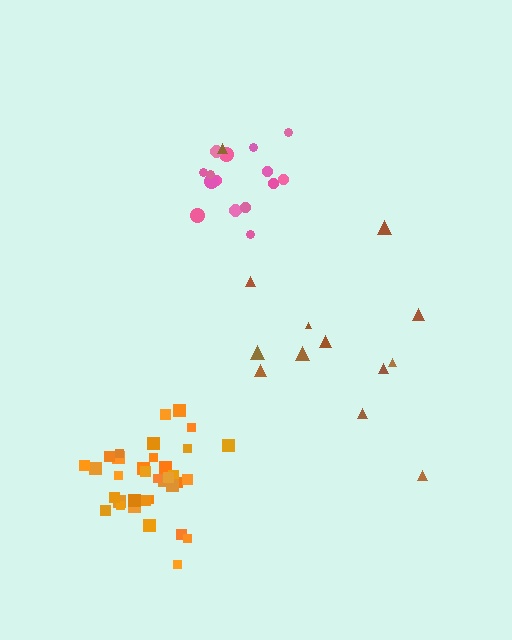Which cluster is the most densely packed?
Orange.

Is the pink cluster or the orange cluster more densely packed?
Orange.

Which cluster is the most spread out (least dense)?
Brown.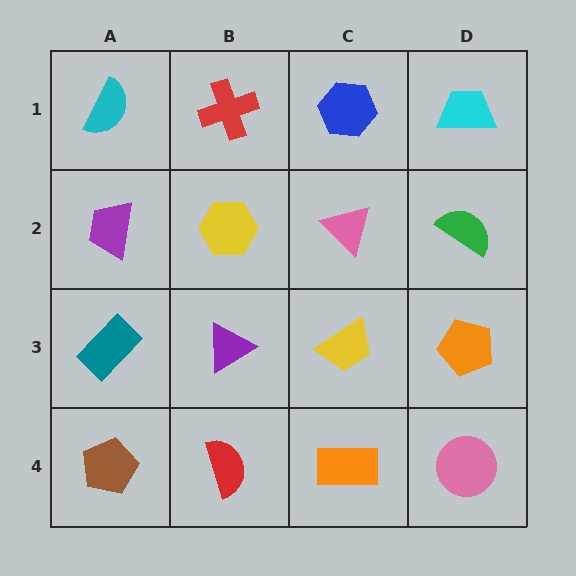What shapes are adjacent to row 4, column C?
A yellow trapezoid (row 3, column C), a red semicircle (row 4, column B), a pink circle (row 4, column D).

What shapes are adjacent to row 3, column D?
A green semicircle (row 2, column D), a pink circle (row 4, column D), a yellow trapezoid (row 3, column C).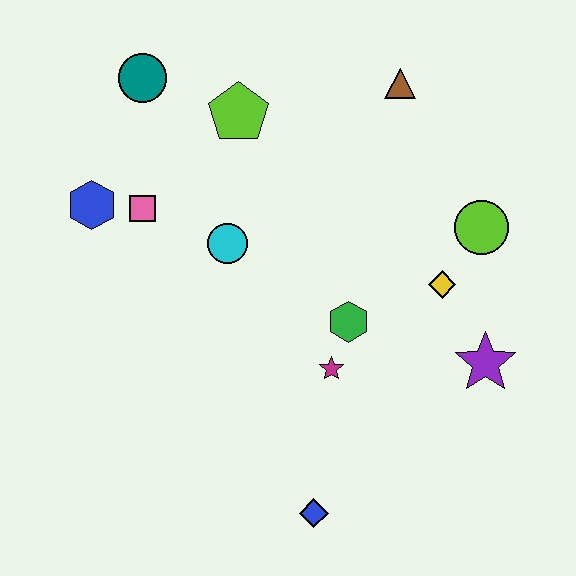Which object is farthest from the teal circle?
The blue diamond is farthest from the teal circle.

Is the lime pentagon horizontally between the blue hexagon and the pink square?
No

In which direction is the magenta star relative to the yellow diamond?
The magenta star is to the left of the yellow diamond.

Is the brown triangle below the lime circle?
No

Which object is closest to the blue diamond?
The magenta star is closest to the blue diamond.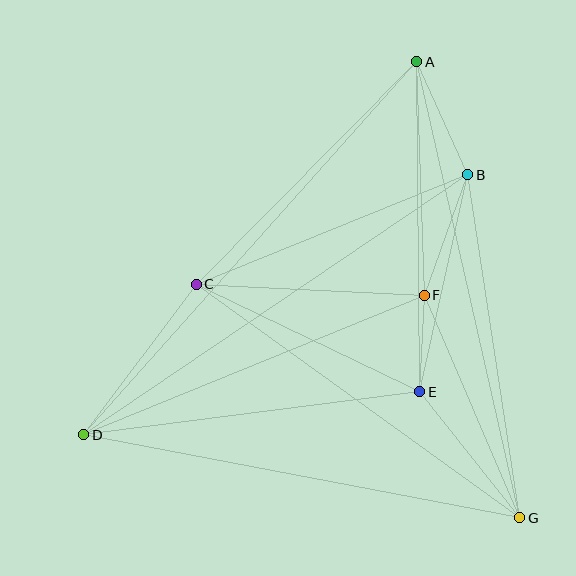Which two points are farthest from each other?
Points A and D are farthest from each other.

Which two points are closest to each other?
Points E and F are closest to each other.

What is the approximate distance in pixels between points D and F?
The distance between D and F is approximately 368 pixels.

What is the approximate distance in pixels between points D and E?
The distance between D and E is approximately 339 pixels.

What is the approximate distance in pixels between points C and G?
The distance between C and G is approximately 399 pixels.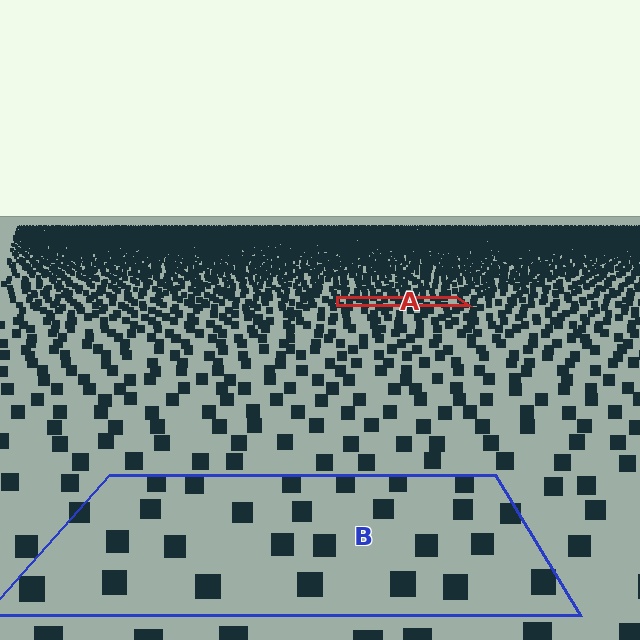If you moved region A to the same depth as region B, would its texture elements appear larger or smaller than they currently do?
They would appear larger. At a closer depth, the same texture elements are projected at a bigger on-screen size.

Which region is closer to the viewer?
Region B is closer. The texture elements there are larger and more spread out.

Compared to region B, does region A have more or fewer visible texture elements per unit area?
Region A has more texture elements per unit area — they are packed more densely because it is farther away.